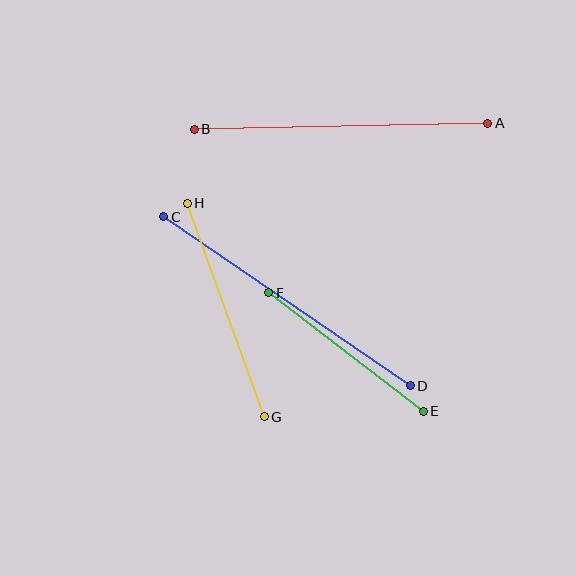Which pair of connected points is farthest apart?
Points C and D are farthest apart.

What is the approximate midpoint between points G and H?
The midpoint is at approximately (226, 310) pixels.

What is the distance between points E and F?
The distance is approximately 195 pixels.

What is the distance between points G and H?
The distance is approximately 227 pixels.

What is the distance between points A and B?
The distance is approximately 293 pixels.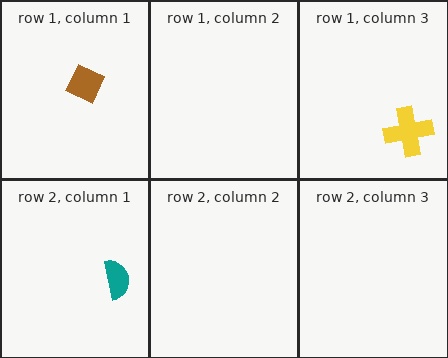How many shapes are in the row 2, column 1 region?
1.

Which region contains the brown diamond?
The row 1, column 1 region.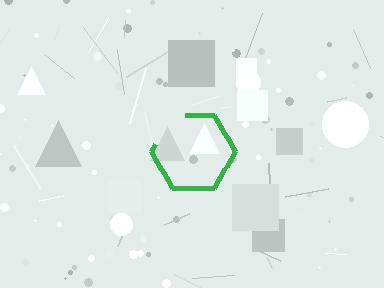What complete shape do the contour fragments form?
The contour fragments form a hexagon.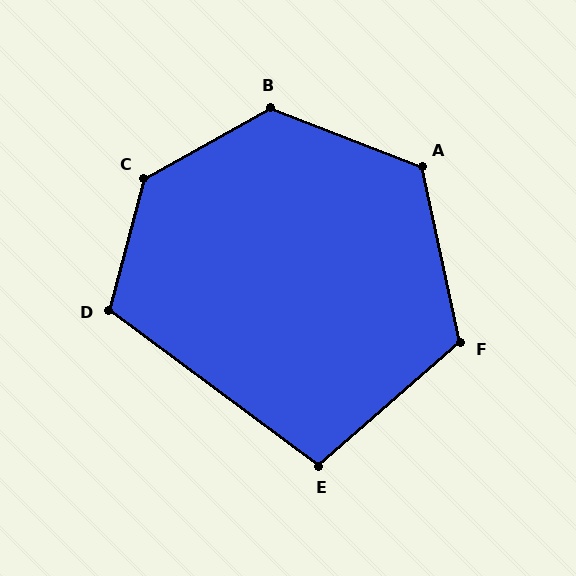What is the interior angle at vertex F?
Approximately 119 degrees (obtuse).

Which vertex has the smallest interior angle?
E, at approximately 102 degrees.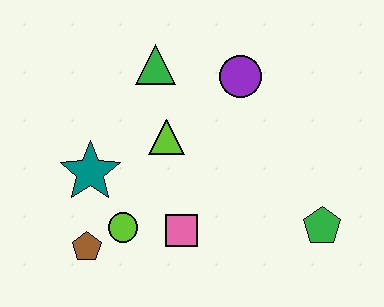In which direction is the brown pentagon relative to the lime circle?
The brown pentagon is to the left of the lime circle.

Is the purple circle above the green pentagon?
Yes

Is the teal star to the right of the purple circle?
No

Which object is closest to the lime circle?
The brown pentagon is closest to the lime circle.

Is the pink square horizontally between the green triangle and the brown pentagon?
No